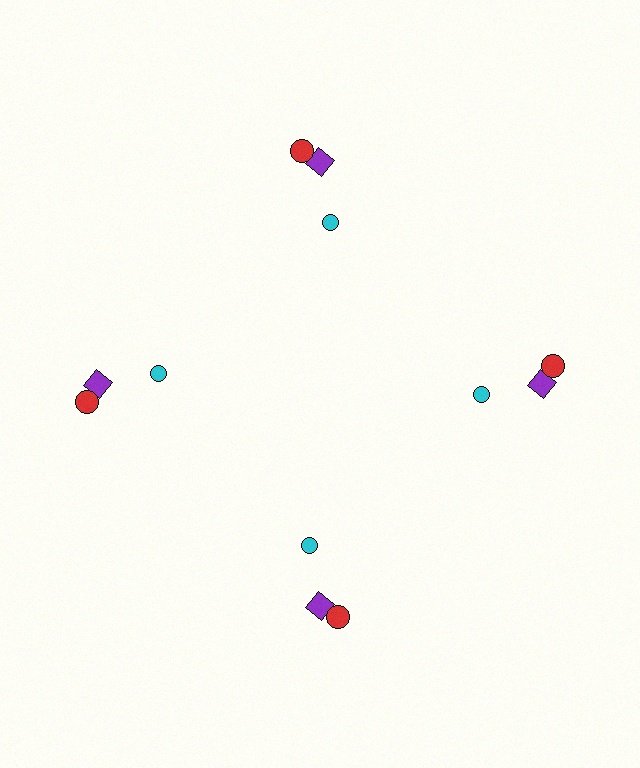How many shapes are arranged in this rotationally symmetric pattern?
There are 12 shapes, arranged in 4 groups of 3.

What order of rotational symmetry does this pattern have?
This pattern has 4-fold rotational symmetry.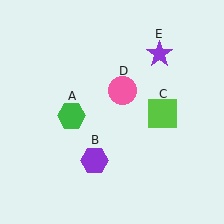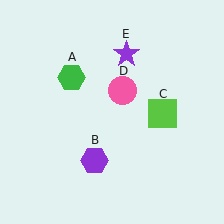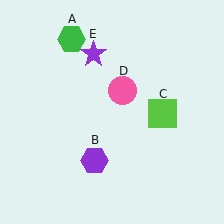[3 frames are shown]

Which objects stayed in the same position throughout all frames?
Purple hexagon (object B) and lime square (object C) and pink circle (object D) remained stationary.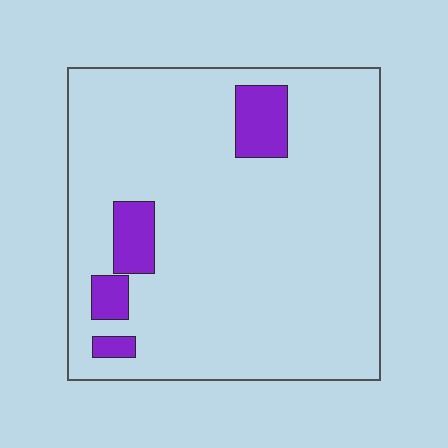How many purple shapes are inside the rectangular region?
4.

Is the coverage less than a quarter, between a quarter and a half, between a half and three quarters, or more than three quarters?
Less than a quarter.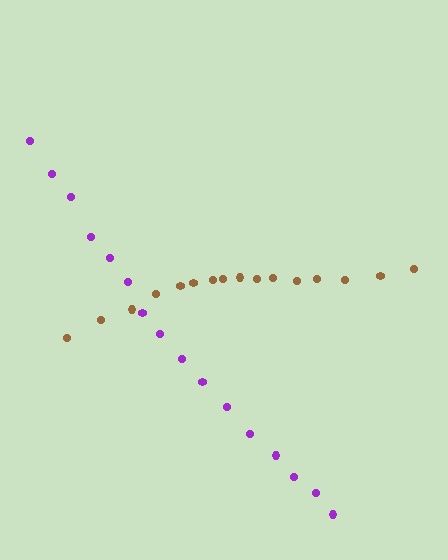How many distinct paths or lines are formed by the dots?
There are 2 distinct paths.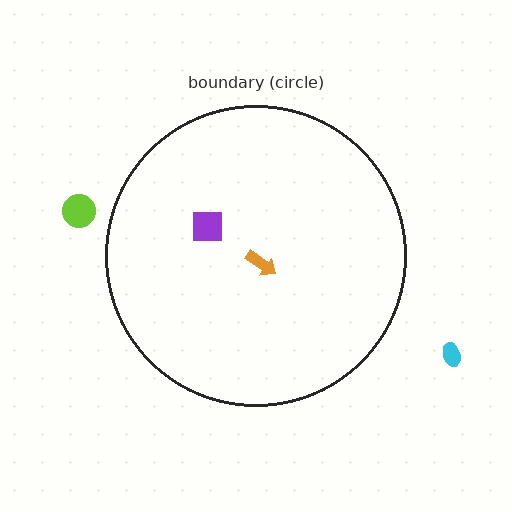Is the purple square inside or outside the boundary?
Inside.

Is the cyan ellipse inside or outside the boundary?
Outside.